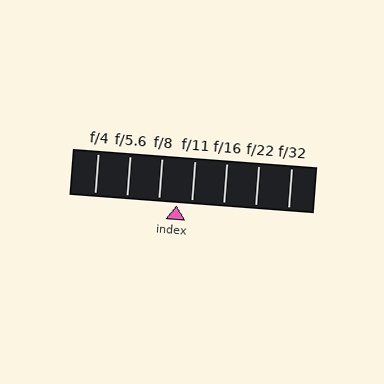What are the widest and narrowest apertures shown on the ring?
The widest aperture shown is f/4 and the narrowest is f/32.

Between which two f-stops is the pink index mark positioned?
The index mark is between f/8 and f/11.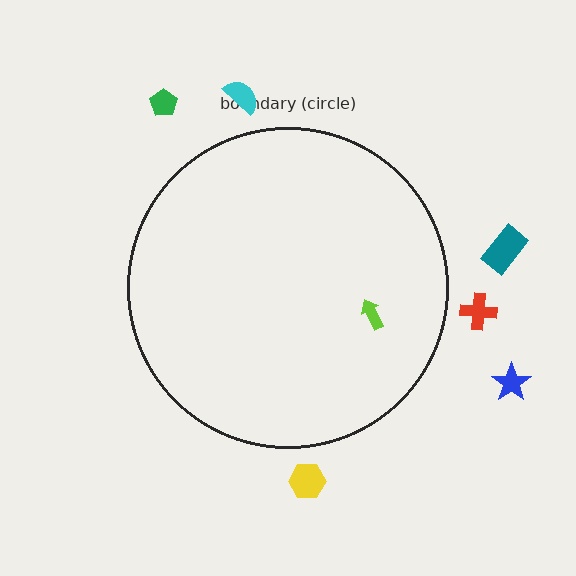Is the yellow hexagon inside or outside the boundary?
Outside.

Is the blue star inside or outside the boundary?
Outside.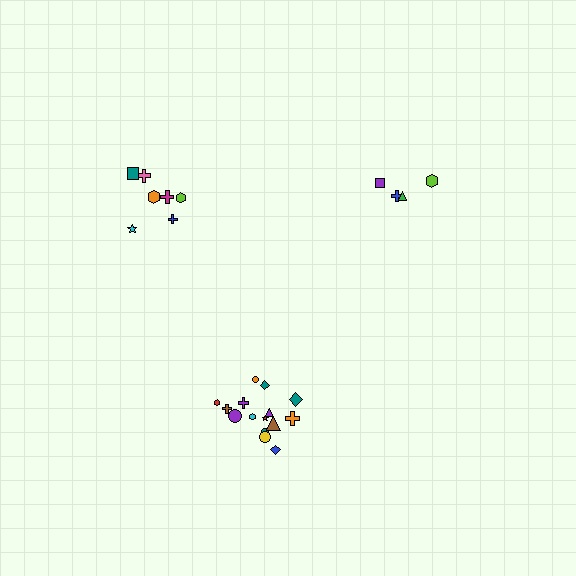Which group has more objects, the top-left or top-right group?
The top-left group.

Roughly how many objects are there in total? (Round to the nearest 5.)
Roughly 25 objects in total.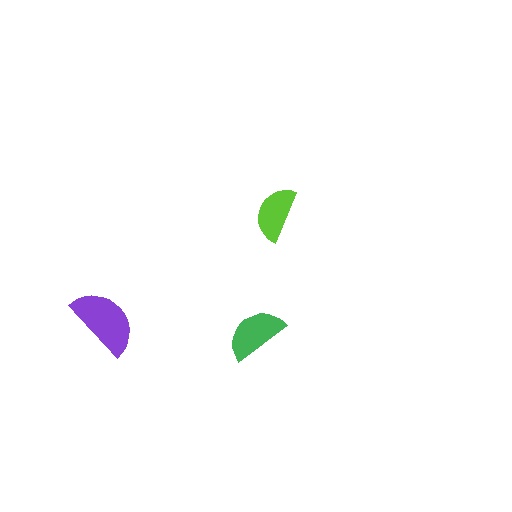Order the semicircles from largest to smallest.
the purple one, the green one, the lime one.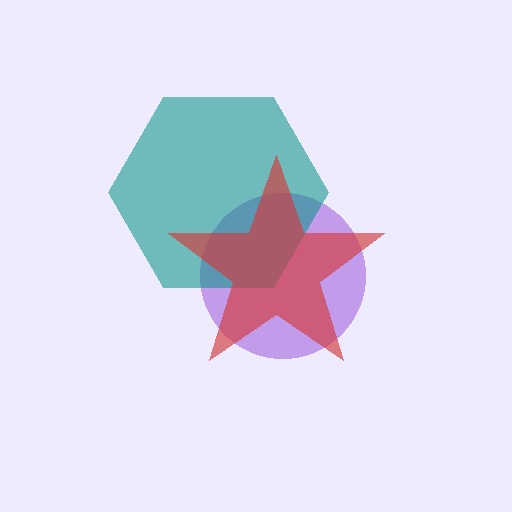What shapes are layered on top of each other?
The layered shapes are: a purple circle, a teal hexagon, a red star.